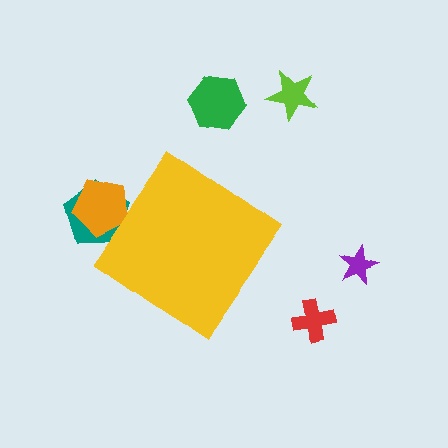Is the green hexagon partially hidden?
No, the green hexagon is fully visible.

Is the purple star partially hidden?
No, the purple star is fully visible.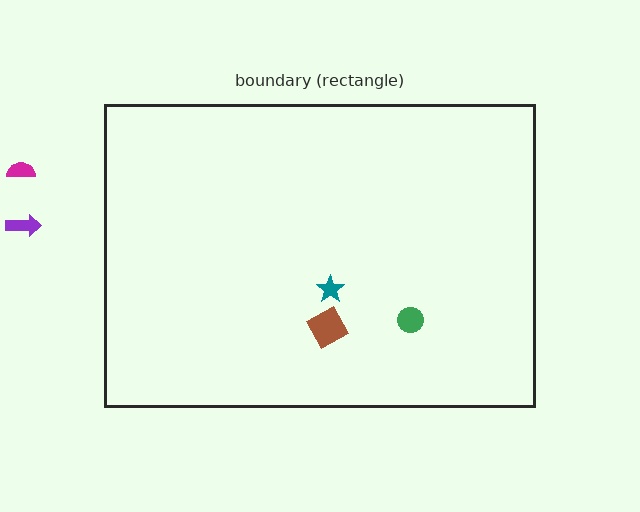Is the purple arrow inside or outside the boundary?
Outside.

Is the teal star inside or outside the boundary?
Inside.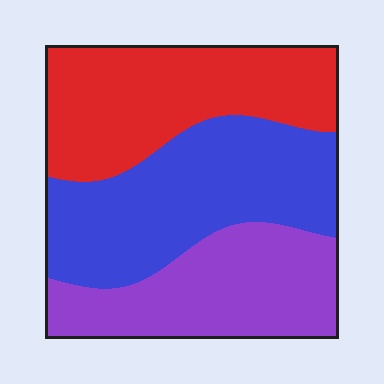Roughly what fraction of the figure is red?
Red takes up between a quarter and a half of the figure.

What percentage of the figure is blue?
Blue covers around 35% of the figure.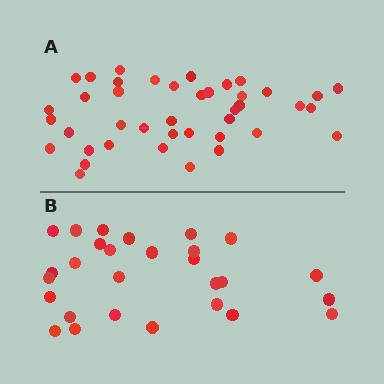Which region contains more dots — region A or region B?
Region A (the top region) has more dots.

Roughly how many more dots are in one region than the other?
Region A has approximately 15 more dots than region B.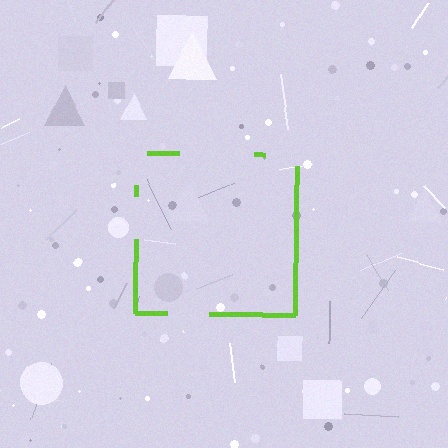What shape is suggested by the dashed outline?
The dashed outline suggests a square.